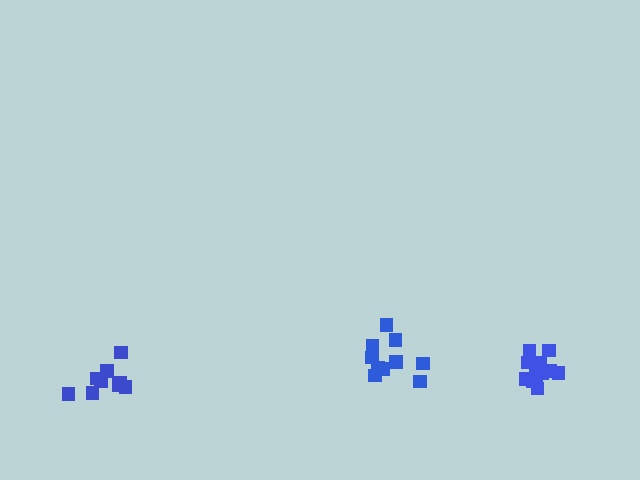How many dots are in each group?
Group 1: 9 dots, Group 2: 10 dots, Group 3: 12 dots (31 total).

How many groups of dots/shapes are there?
There are 3 groups.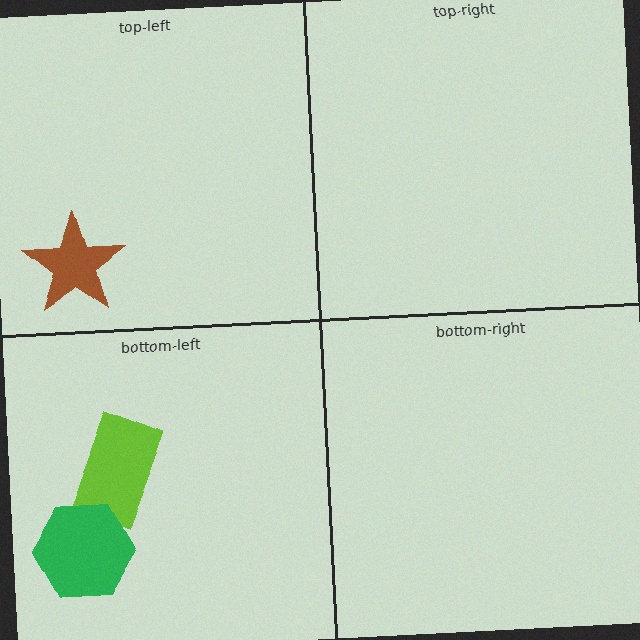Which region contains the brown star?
The top-left region.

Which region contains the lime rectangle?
The bottom-left region.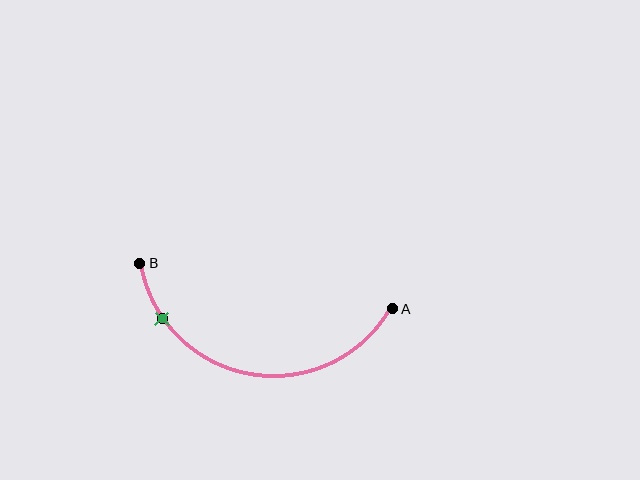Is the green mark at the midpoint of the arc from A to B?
No. The green mark lies on the arc but is closer to endpoint B. The arc midpoint would be at the point on the curve equidistant along the arc from both A and B.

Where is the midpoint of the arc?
The arc midpoint is the point on the curve farthest from the straight line joining A and B. It sits below that line.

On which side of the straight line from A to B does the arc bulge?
The arc bulges below the straight line connecting A and B.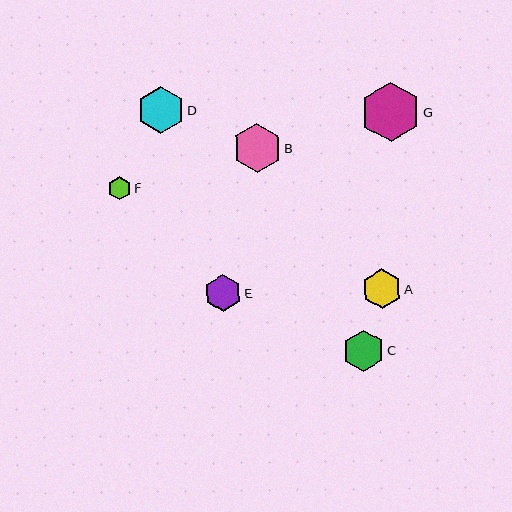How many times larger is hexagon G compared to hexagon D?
Hexagon G is approximately 1.3 times the size of hexagon D.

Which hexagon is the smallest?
Hexagon F is the smallest with a size of approximately 23 pixels.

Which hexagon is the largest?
Hexagon G is the largest with a size of approximately 59 pixels.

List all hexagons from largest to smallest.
From largest to smallest: G, B, D, C, A, E, F.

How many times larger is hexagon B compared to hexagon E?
Hexagon B is approximately 1.3 times the size of hexagon E.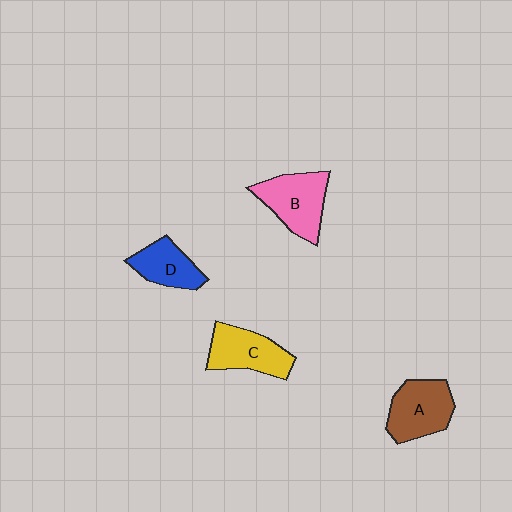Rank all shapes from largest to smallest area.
From largest to smallest: B (pink), A (brown), C (yellow), D (blue).